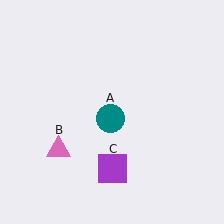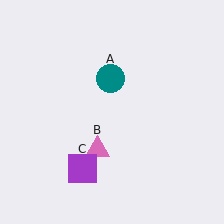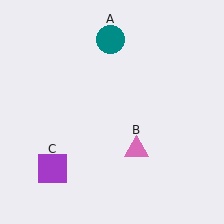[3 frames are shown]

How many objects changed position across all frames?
3 objects changed position: teal circle (object A), pink triangle (object B), purple square (object C).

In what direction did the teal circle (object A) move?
The teal circle (object A) moved up.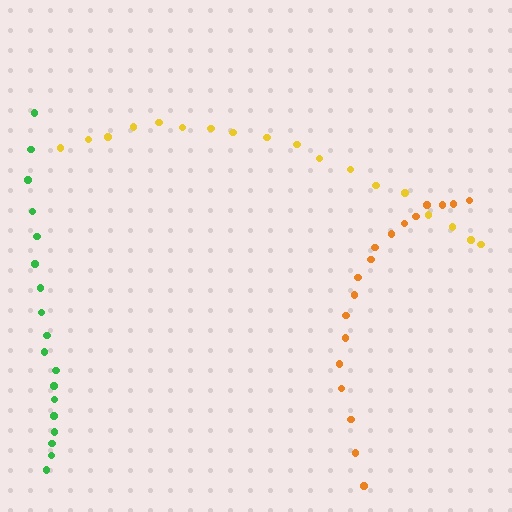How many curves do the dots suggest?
There are 3 distinct paths.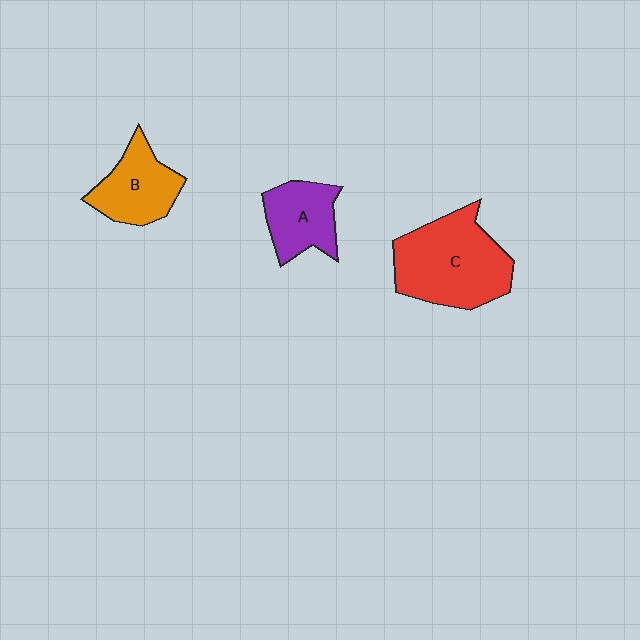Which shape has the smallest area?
Shape A (purple).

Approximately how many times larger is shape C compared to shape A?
Approximately 1.8 times.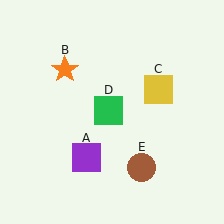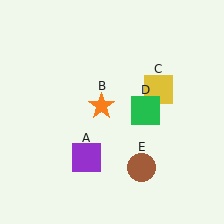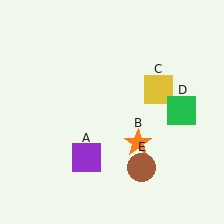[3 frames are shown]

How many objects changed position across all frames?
2 objects changed position: orange star (object B), green square (object D).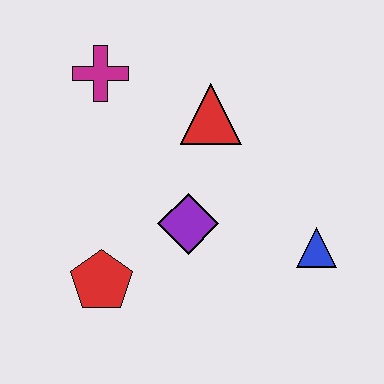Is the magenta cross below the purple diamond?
No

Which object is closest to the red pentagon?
The purple diamond is closest to the red pentagon.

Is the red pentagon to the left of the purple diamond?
Yes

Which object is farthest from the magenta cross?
The blue triangle is farthest from the magenta cross.